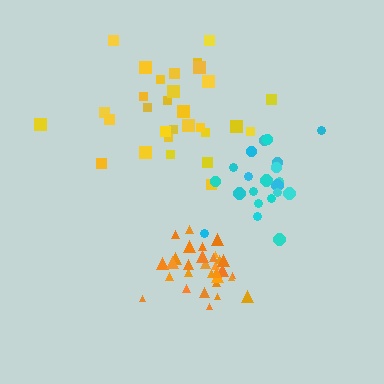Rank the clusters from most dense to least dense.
orange, cyan, yellow.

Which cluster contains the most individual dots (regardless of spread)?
Orange (32).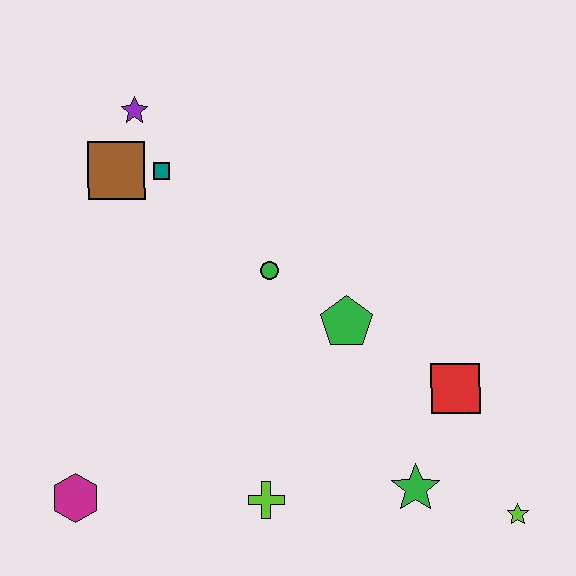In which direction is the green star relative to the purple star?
The green star is below the purple star.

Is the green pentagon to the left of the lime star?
Yes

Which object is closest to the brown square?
The teal square is closest to the brown square.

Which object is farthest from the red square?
The purple star is farthest from the red square.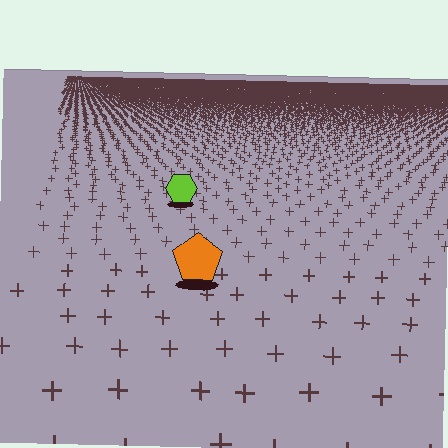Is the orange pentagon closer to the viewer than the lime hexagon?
Yes. The orange pentagon is closer — you can tell from the texture gradient: the ground texture is coarser near it.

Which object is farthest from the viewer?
The lime hexagon is farthest from the viewer. It appears smaller and the ground texture around it is denser.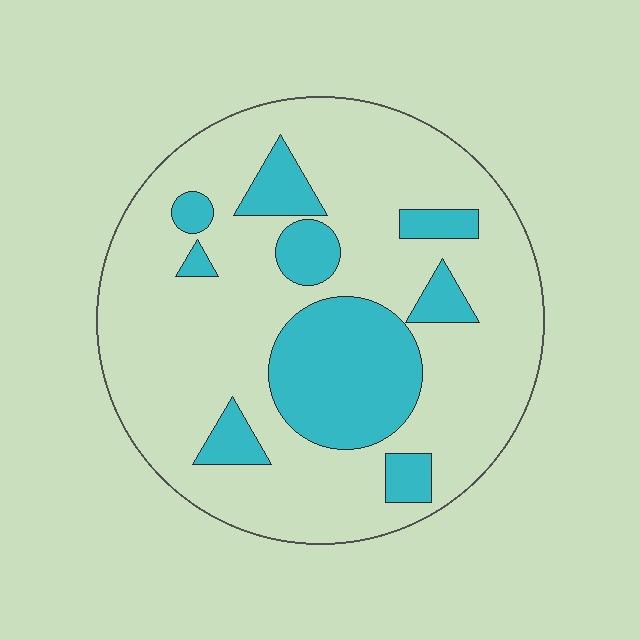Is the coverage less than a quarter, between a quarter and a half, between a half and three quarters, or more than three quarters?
Less than a quarter.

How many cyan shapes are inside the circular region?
9.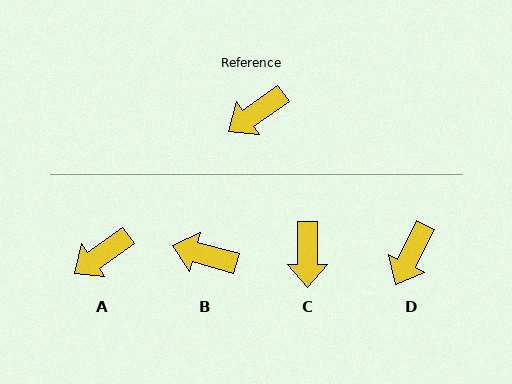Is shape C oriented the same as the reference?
No, it is off by about 55 degrees.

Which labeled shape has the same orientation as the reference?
A.